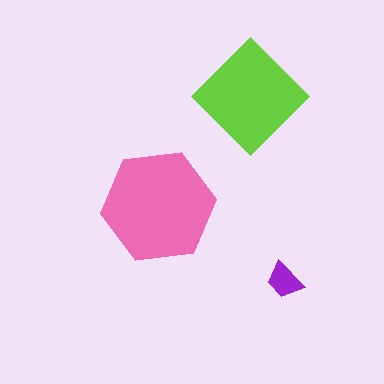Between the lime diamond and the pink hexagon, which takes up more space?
The pink hexagon.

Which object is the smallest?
The purple trapezoid.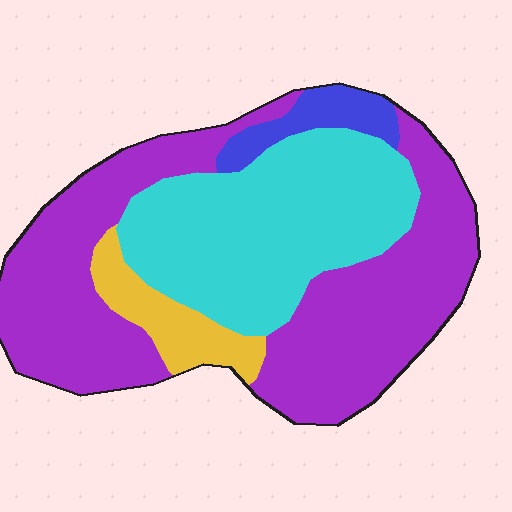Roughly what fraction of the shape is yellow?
Yellow covers 8% of the shape.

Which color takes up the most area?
Purple, at roughly 50%.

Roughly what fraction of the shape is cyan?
Cyan takes up about one third (1/3) of the shape.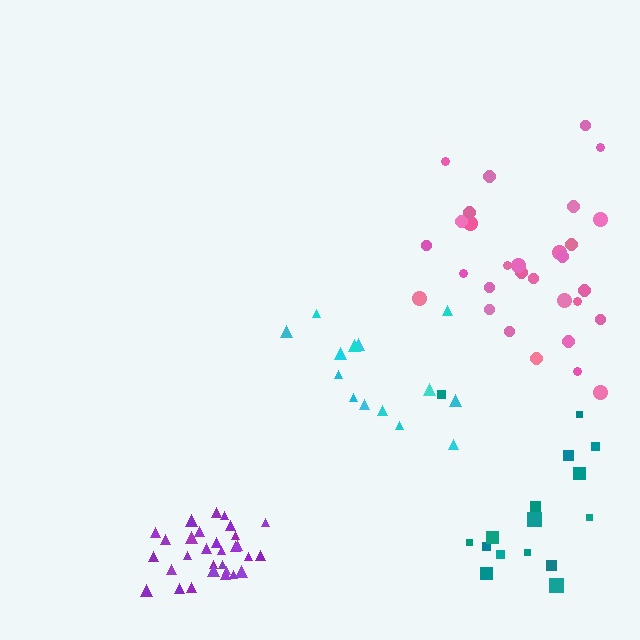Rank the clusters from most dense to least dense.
purple, pink, teal, cyan.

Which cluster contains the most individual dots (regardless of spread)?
Purple (30).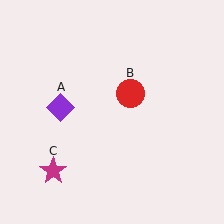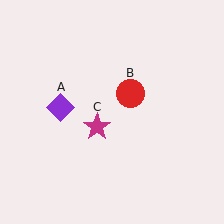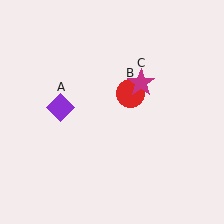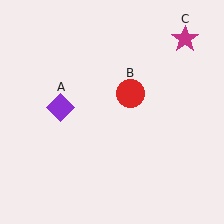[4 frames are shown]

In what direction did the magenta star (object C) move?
The magenta star (object C) moved up and to the right.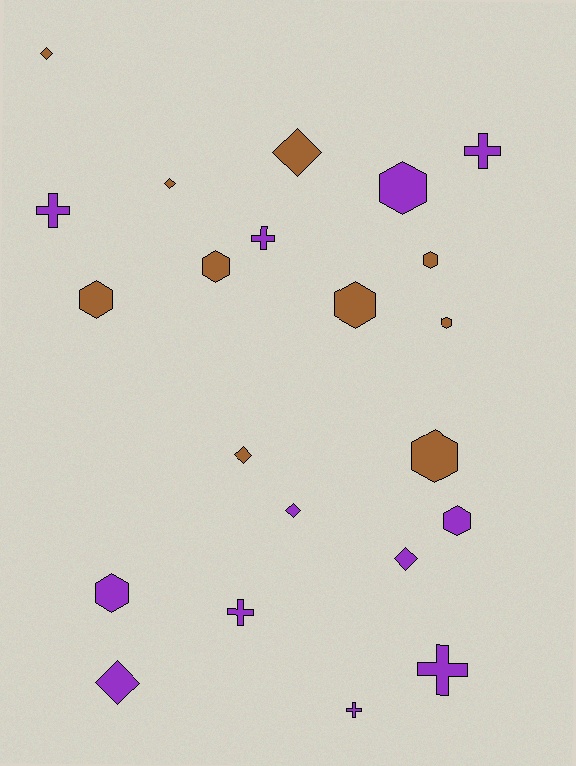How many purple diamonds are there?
There are 3 purple diamonds.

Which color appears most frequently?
Purple, with 12 objects.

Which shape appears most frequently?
Hexagon, with 9 objects.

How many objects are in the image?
There are 22 objects.